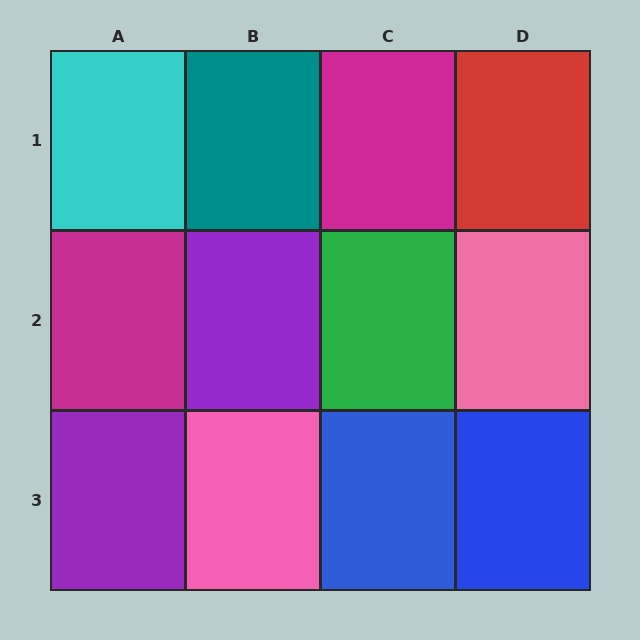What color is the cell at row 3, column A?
Purple.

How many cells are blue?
2 cells are blue.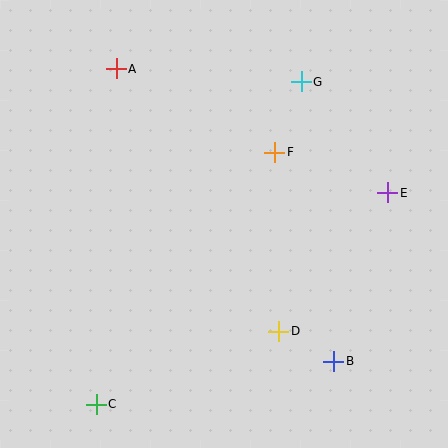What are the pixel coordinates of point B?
Point B is at (334, 361).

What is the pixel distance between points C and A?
The distance between C and A is 336 pixels.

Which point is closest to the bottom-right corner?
Point B is closest to the bottom-right corner.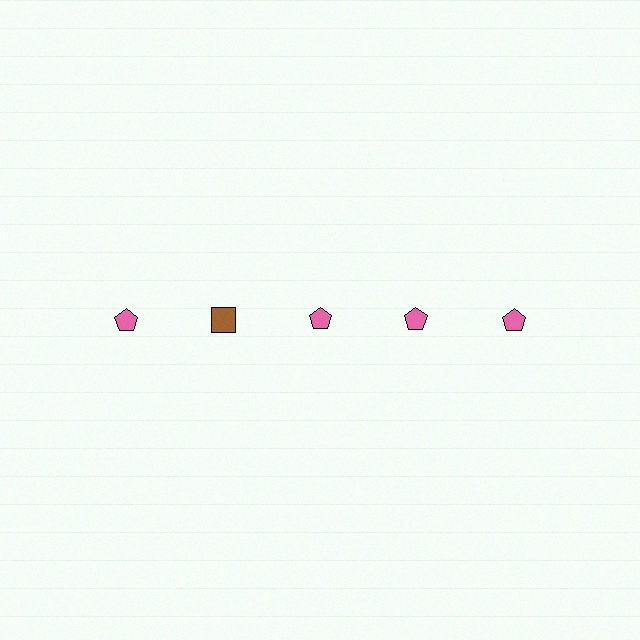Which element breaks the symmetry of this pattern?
The brown square in the top row, second from left column breaks the symmetry. All other shapes are pink pentagons.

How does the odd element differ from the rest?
It differs in both color (brown instead of pink) and shape (square instead of pentagon).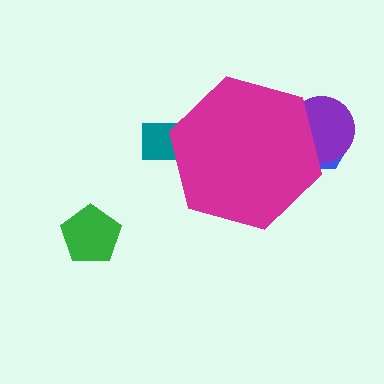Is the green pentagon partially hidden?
No, the green pentagon is fully visible.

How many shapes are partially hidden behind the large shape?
3 shapes are partially hidden.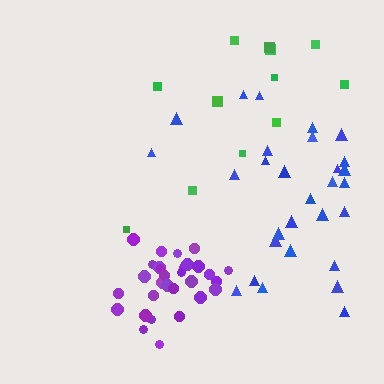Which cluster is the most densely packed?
Purple.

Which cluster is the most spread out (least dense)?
Green.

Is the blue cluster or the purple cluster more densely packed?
Purple.